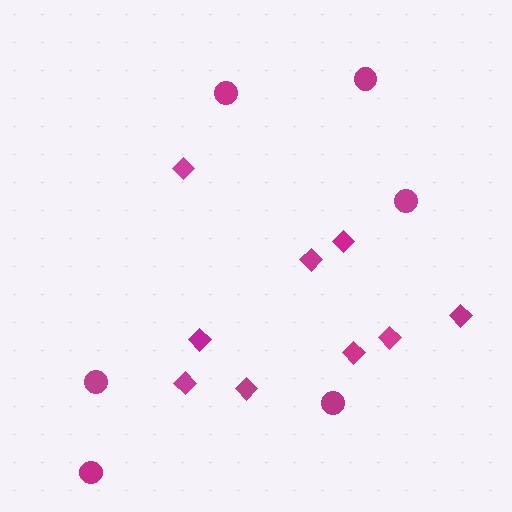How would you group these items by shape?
There are 2 groups: one group of diamonds (9) and one group of circles (6).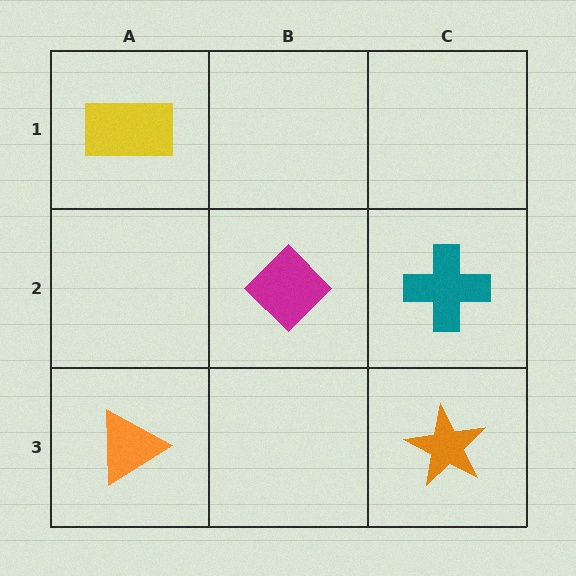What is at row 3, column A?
An orange triangle.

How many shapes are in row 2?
2 shapes.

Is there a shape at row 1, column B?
No, that cell is empty.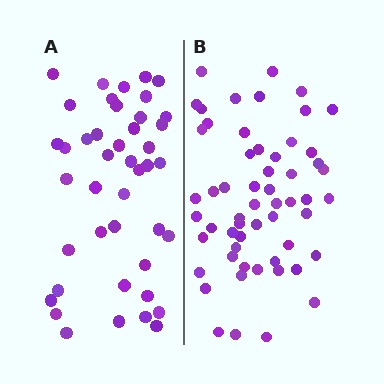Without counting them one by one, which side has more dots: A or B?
Region B (the right region) has more dots.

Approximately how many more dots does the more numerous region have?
Region B has approximately 15 more dots than region A.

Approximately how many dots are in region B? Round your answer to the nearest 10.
About 60 dots. (The exact count is 57, which rounds to 60.)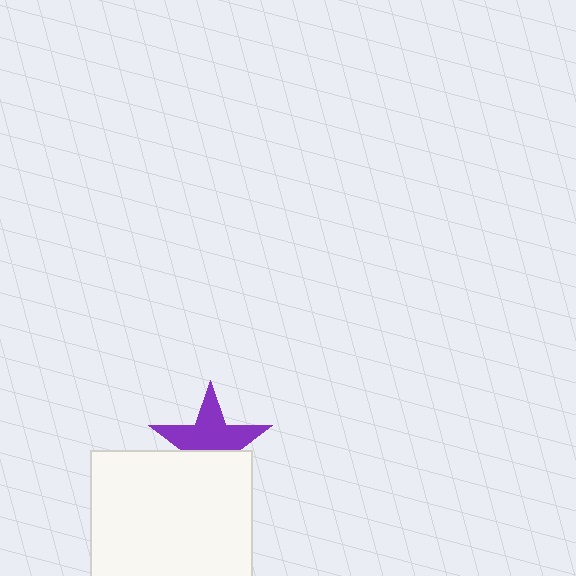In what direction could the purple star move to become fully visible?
The purple star could move up. That would shift it out from behind the white rectangle entirely.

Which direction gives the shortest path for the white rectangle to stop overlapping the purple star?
Moving down gives the shortest separation.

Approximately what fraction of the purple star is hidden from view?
Roughly 41% of the purple star is hidden behind the white rectangle.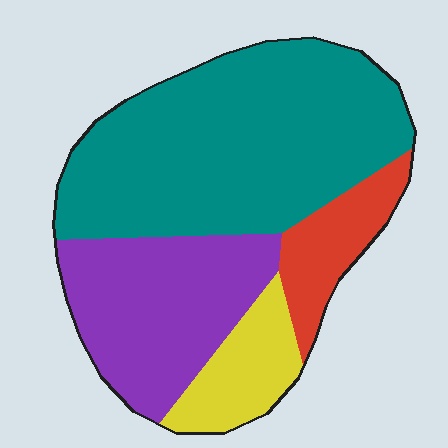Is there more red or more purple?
Purple.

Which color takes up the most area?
Teal, at roughly 50%.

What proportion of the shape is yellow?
Yellow covers about 10% of the shape.